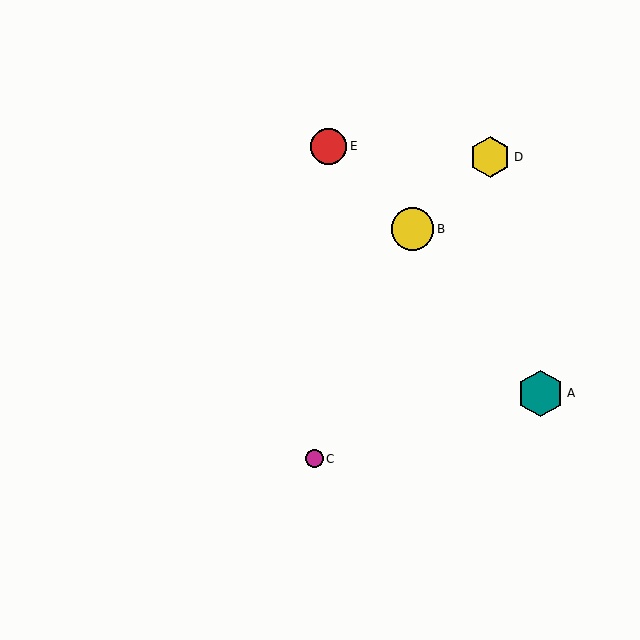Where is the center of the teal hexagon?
The center of the teal hexagon is at (541, 393).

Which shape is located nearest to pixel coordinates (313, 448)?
The magenta circle (labeled C) at (314, 459) is nearest to that location.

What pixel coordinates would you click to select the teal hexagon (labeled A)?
Click at (541, 393) to select the teal hexagon A.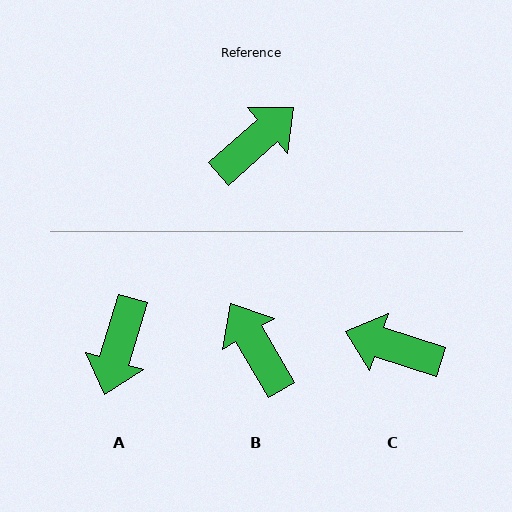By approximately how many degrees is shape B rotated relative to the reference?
Approximately 79 degrees counter-clockwise.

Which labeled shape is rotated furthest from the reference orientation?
A, about 148 degrees away.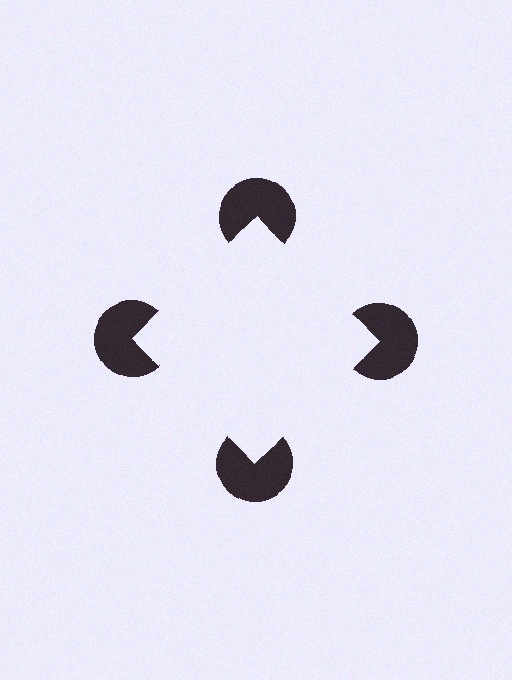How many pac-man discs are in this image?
There are 4 — one at each vertex of the illusory square.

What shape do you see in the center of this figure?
An illusory square — its edges are inferred from the aligned wedge cuts in the pac-man discs, not physically drawn.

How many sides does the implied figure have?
4 sides.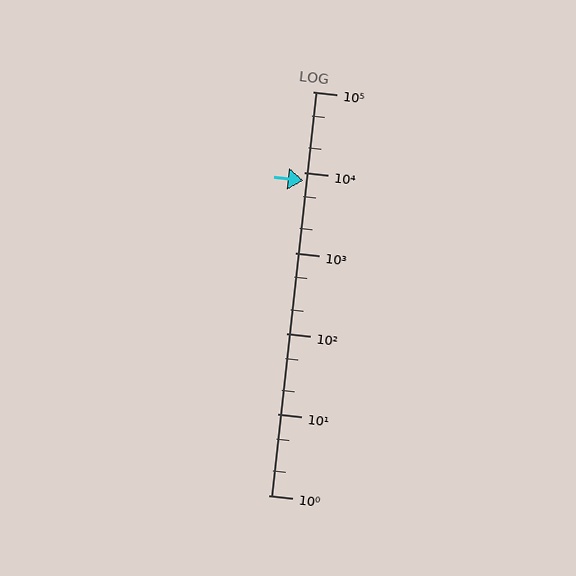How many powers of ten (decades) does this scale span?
The scale spans 5 decades, from 1 to 100000.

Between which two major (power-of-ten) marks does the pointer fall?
The pointer is between 1000 and 10000.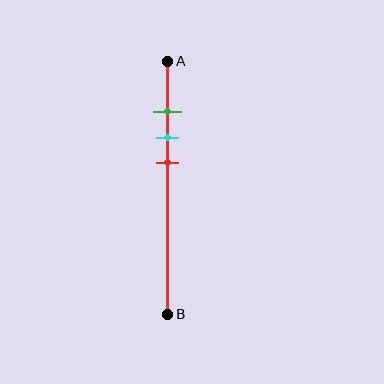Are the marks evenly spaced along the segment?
Yes, the marks are approximately evenly spaced.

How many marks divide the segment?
There are 3 marks dividing the segment.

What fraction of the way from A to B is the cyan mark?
The cyan mark is approximately 30% (0.3) of the way from A to B.